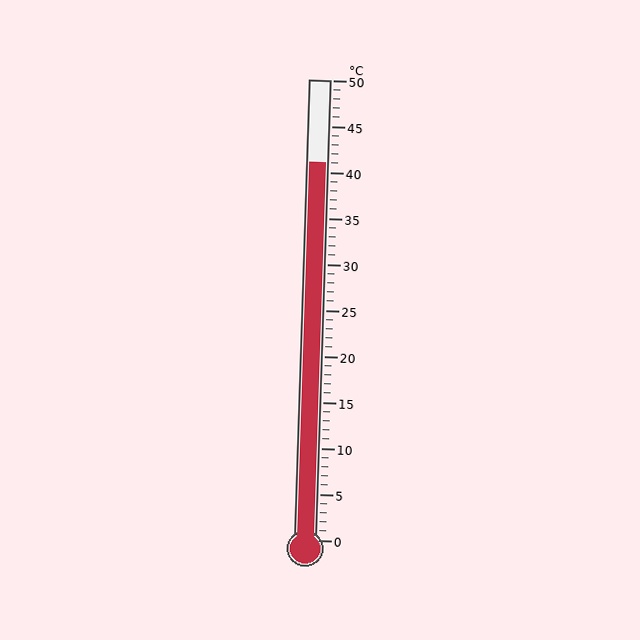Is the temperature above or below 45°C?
The temperature is below 45°C.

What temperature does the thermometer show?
The thermometer shows approximately 41°C.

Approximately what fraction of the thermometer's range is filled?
The thermometer is filled to approximately 80% of its range.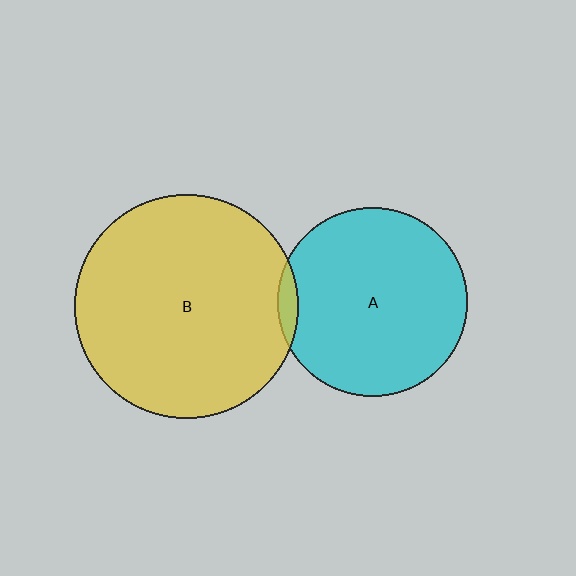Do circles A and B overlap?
Yes.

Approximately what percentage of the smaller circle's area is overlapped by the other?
Approximately 5%.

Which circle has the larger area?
Circle B (yellow).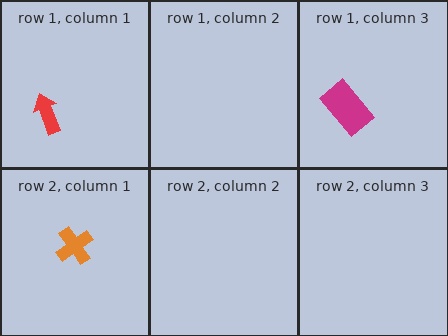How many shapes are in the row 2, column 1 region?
1.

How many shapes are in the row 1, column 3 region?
1.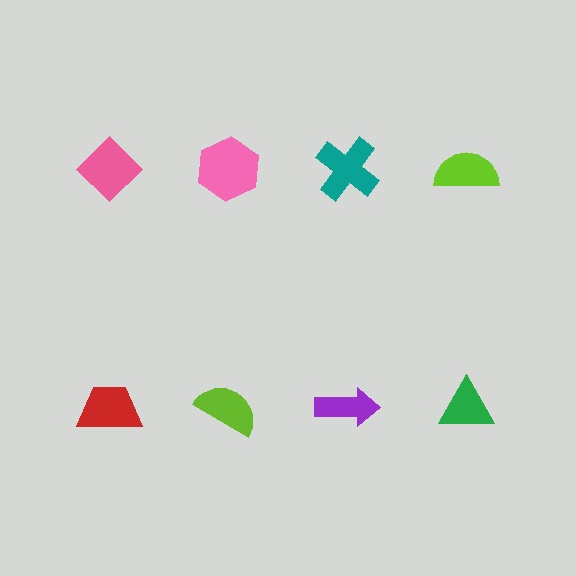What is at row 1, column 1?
A pink diamond.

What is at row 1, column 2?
A pink hexagon.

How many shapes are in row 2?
4 shapes.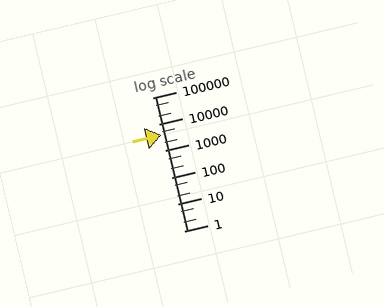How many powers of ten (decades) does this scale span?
The scale spans 5 decades, from 1 to 100000.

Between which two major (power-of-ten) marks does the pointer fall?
The pointer is between 1000 and 10000.